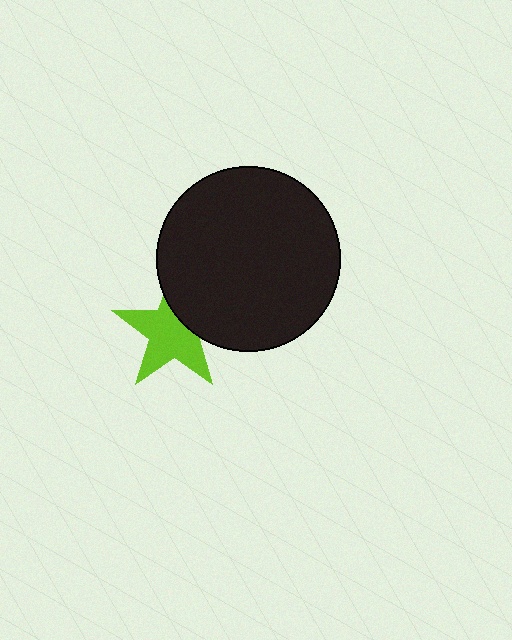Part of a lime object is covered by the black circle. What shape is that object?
It is a star.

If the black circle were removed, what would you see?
You would see the complete lime star.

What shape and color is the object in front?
The object in front is a black circle.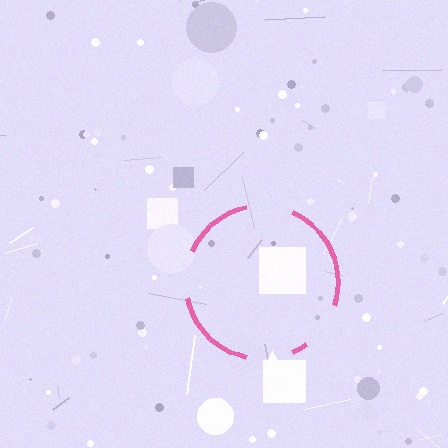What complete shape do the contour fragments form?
The contour fragments form a circle.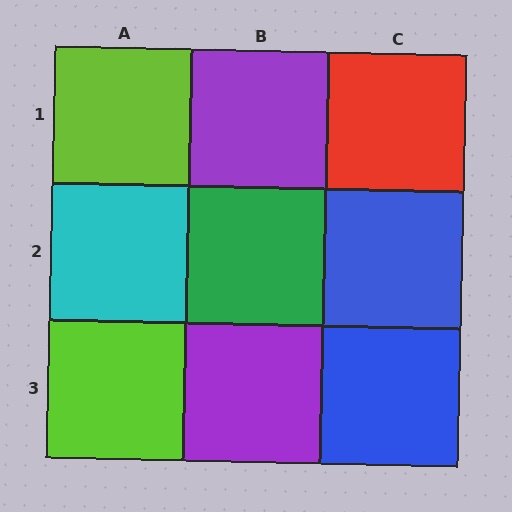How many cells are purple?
2 cells are purple.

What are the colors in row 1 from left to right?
Lime, purple, red.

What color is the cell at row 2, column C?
Blue.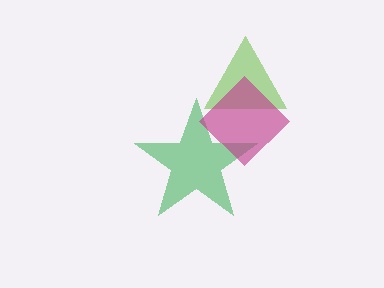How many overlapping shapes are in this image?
There are 3 overlapping shapes in the image.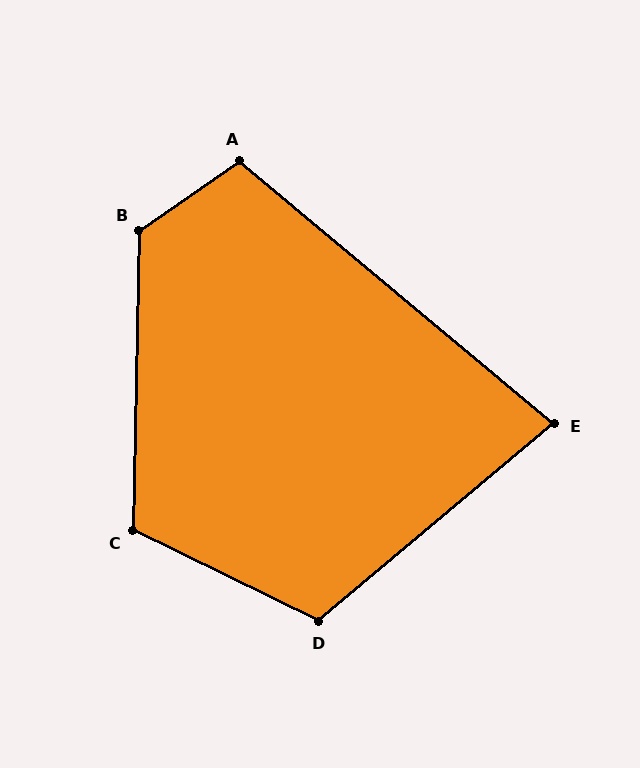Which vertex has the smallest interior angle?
E, at approximately 80 degrees.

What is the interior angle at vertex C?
Approximately 115 degrees (obtuse).